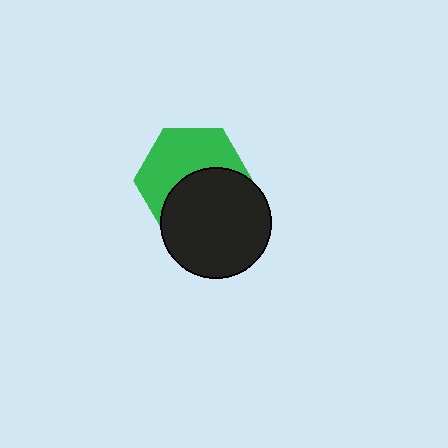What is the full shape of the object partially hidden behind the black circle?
The partially hidden object is a green hexagon.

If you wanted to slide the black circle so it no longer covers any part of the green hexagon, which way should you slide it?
Slide it down — that is the most direct way to separate the two shapes.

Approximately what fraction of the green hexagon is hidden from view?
Roughly 47% of the green hexagon is hidden behind the black circle.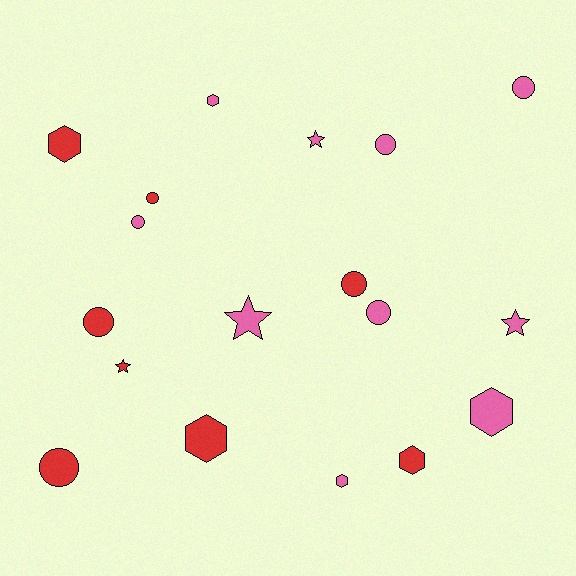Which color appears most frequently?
Pink, with 10 objects.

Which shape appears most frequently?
Circle, with 8 objects.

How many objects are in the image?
There are 18 objects.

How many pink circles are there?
There are 4 pink circles.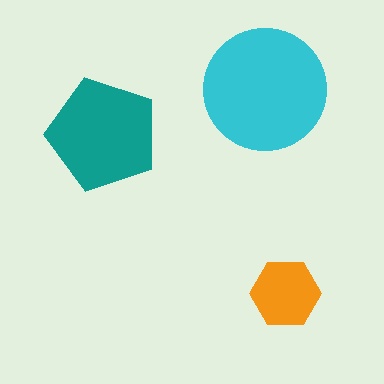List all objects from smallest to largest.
The orange hexagon, the teal pentagon, the cyan circle.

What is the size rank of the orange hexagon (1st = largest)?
3rd.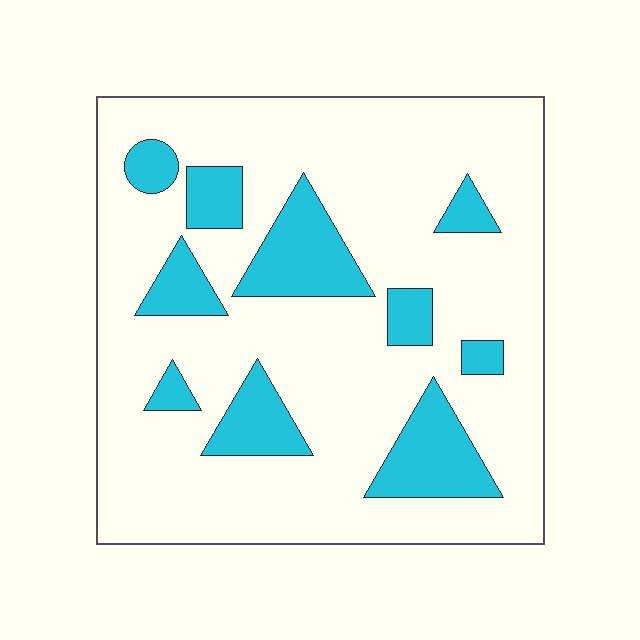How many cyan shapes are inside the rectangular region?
10.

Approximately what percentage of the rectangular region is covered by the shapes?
Approximately 20%.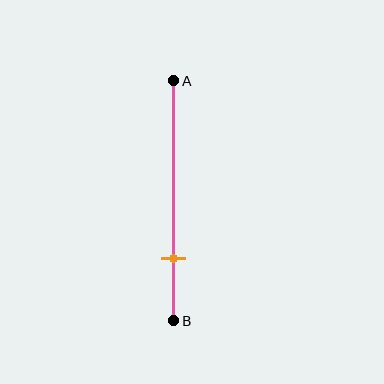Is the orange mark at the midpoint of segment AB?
No, the mark is at about 75% from A, not at the 50% midpoint.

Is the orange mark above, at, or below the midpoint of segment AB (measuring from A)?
The orange mark is below the midpoint of segment AB.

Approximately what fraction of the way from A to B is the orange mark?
The orange mark is approximately 75% of the way from A to B.